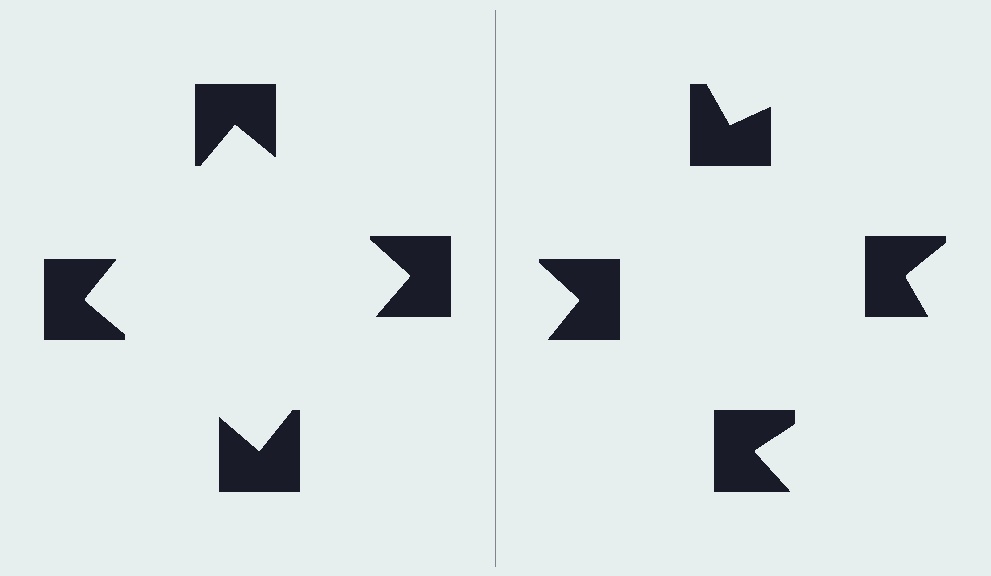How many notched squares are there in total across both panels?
8 — 4 on each side.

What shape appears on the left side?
An illusory square.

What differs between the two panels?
The notched squares are positioned identically on both sides; only the wedge orientations differ. On the left they align to a square; on the right they are misaligned.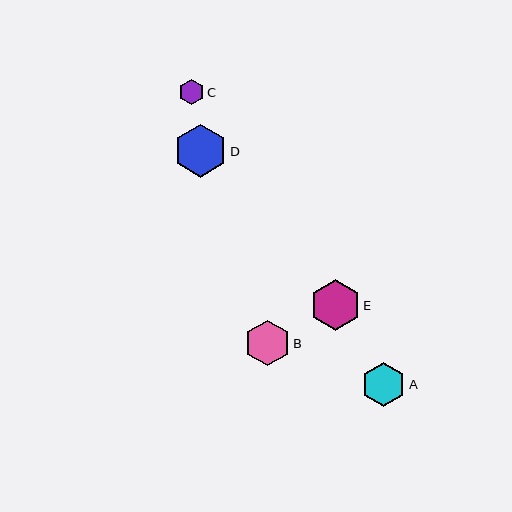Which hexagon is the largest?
Hexagon D is the largest with a size of approximately 53 pixels.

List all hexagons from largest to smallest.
From largest to smallest: D, E, B, A, C.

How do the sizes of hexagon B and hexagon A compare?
Hexagon B and hexagon A are approximately the same size.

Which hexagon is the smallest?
Hexagon C is the smallest with a size of approximately 26 pixels.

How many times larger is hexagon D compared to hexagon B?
Hexagon D is approximately 1.2 times the size of hexagon B.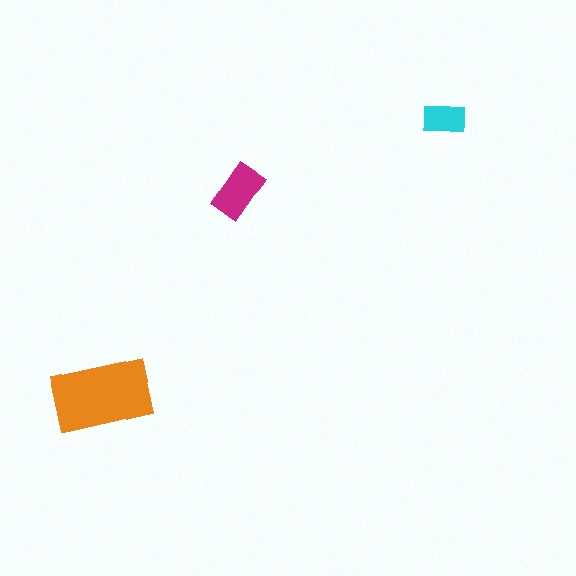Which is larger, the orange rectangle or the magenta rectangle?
The orange one.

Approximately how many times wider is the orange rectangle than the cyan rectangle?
About 2.5 times wider.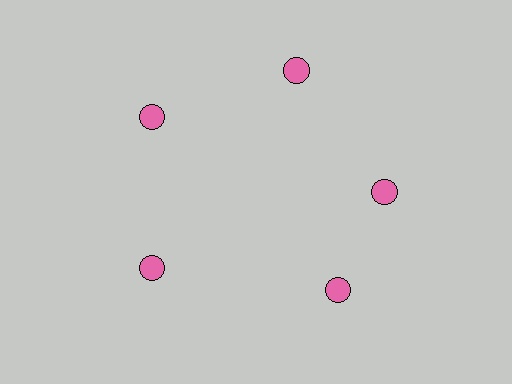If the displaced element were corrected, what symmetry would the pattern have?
It would have 5-fold rotational symmetry — the pattern would map onto itself every 72 degrees.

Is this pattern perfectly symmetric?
No. The 5 pink circles are arranged in a ring, but one element near the 5 o'clock position is rotated out of alignment along the ring, breaking the 5-fold rotational symmetry.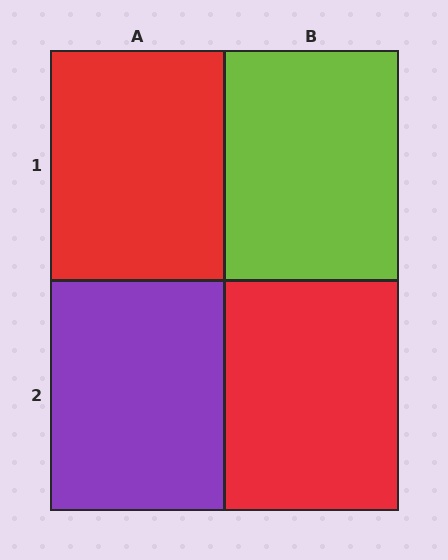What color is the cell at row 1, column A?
Red.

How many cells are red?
2 cells are red.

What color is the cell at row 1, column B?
Lime.